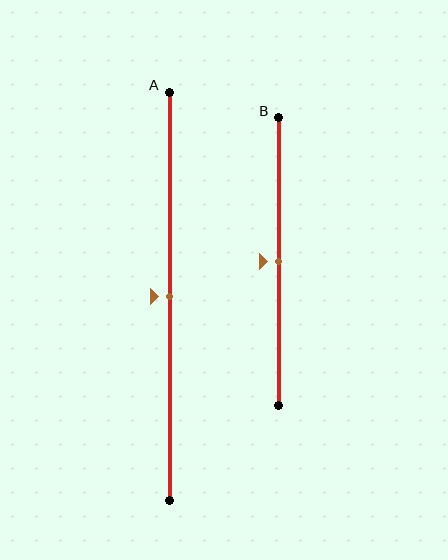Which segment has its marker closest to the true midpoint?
Segment A has its marker closest to the true midpoint.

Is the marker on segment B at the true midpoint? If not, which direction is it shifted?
Yes, the marker on segment B is at the true midpoint.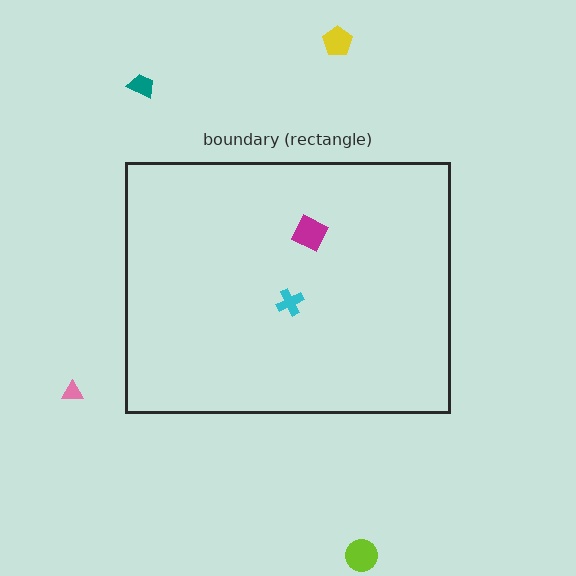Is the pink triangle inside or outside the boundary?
Outside.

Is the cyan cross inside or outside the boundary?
Inside.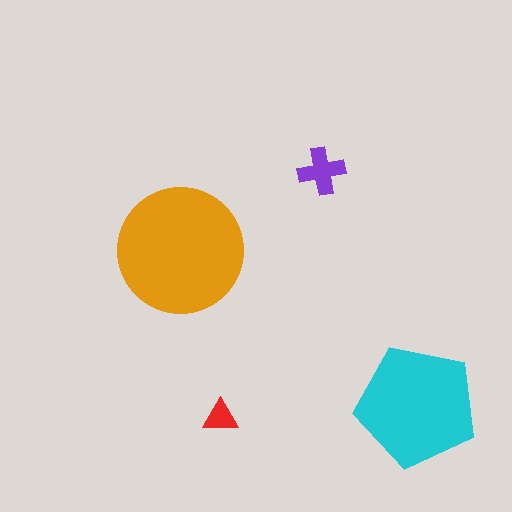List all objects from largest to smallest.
The orange circle, the cyan pentagon, the purple cross, the red triangle.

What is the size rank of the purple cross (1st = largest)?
3rd.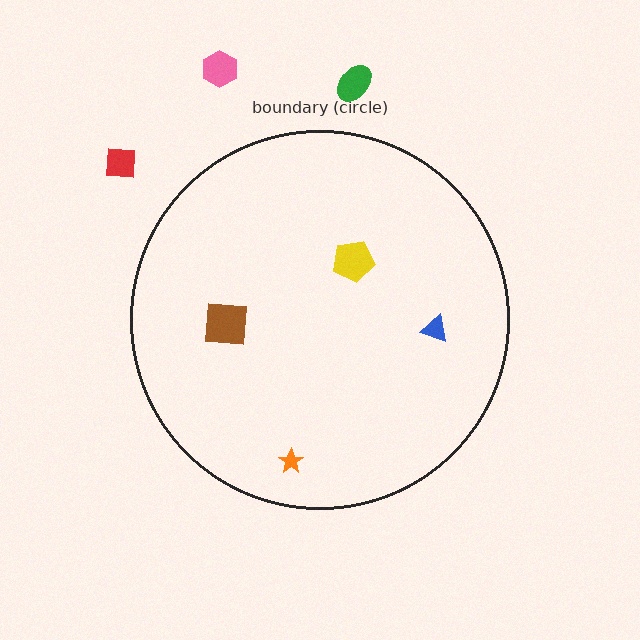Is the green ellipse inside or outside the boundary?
Outside.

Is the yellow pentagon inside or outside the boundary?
Inside.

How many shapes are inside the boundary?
4 inside, 3 outside.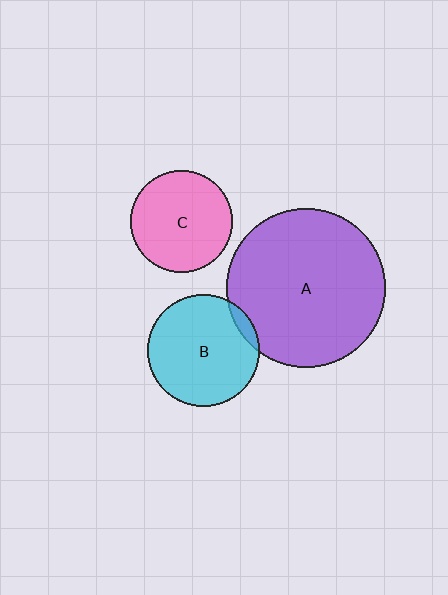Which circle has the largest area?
Circle A (purple).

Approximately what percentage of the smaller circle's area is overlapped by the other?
Approximately 5%.